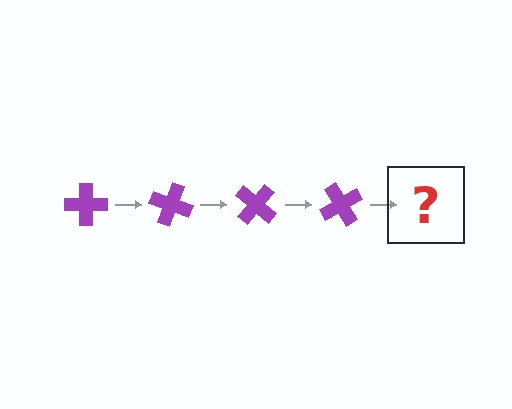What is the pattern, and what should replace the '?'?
The pattern is that the cross rotates 20 degrees each step. The '?' should be a purple cross rotated 80 degrees.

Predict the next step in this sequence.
The next step is a purple cross rotated 80 degrees.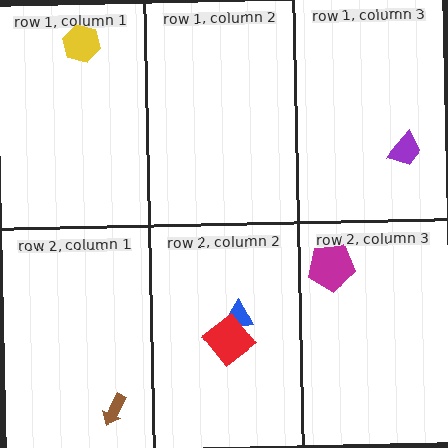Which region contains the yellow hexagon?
The row 1, column 1 region.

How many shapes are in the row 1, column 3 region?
1.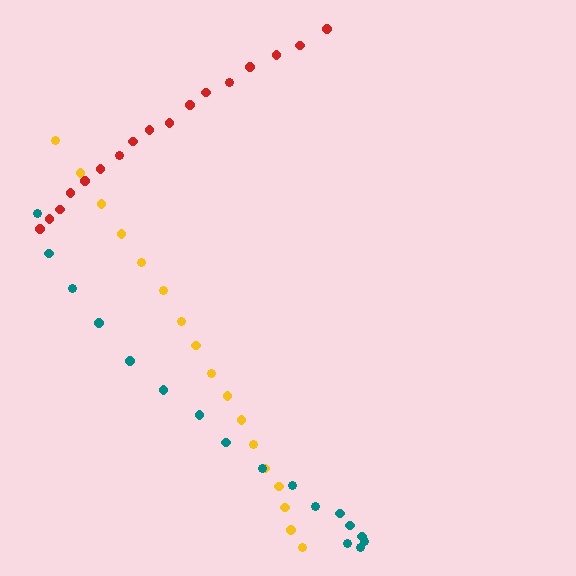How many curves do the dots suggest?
There are 3 distinct paths.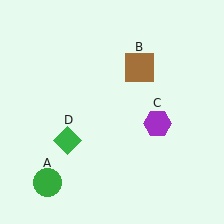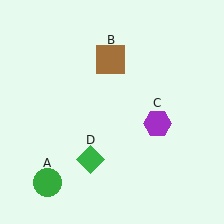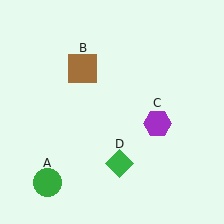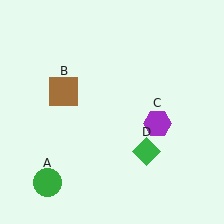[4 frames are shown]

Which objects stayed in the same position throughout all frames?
Green circle (object A) and purple hexagon (object C) remained stationary.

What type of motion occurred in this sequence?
The brown square (object B), green diamond (object D) rotated counterclockwise around the center of the scene.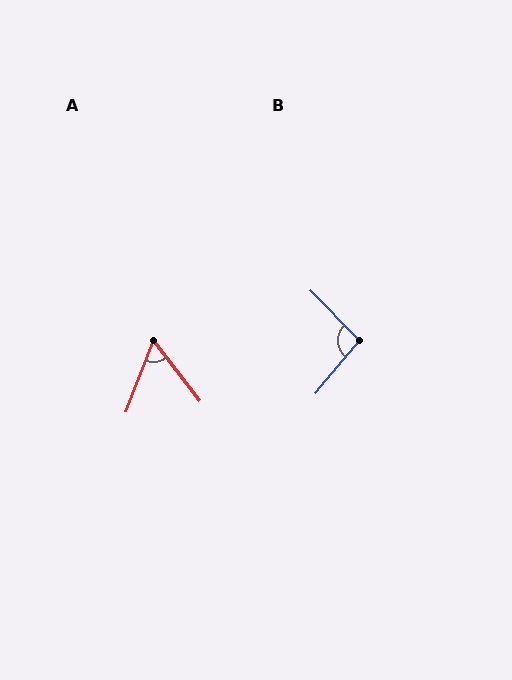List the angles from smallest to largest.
A (58°), B (96°).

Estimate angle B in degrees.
Approximately 96 degrees.